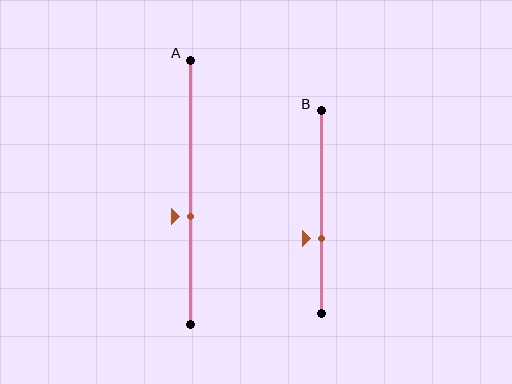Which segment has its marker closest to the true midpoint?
Segment A has its marker closest to the true midpoint.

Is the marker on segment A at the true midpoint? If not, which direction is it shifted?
No, the marker on segment A is shifted downward by about 9% of the segment length.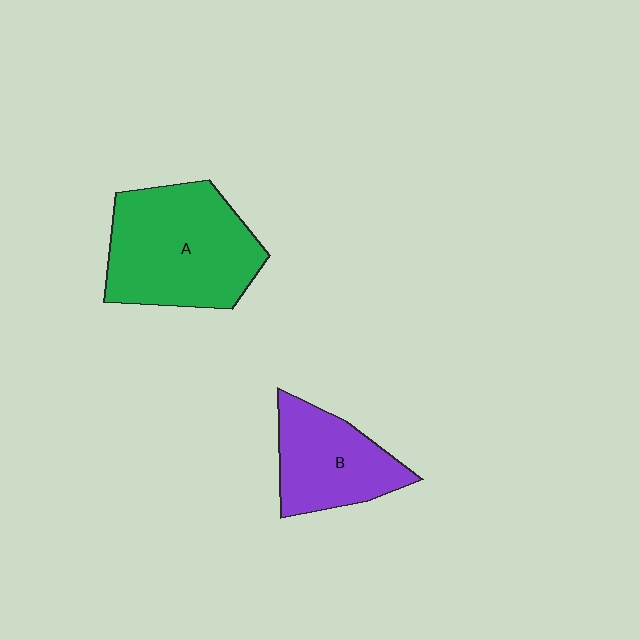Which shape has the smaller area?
Shape B (purple).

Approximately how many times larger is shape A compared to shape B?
Approximately 1.5 times.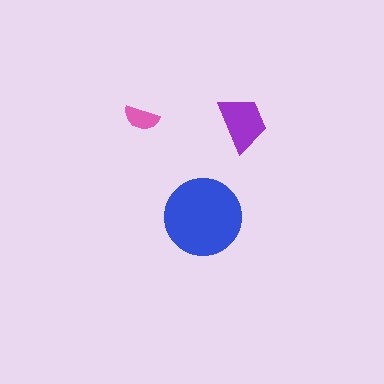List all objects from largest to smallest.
The blue circle, the purple trapezoid, the pink semicircle.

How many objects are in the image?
There are 3 objects in the image.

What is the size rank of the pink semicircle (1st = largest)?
3rd.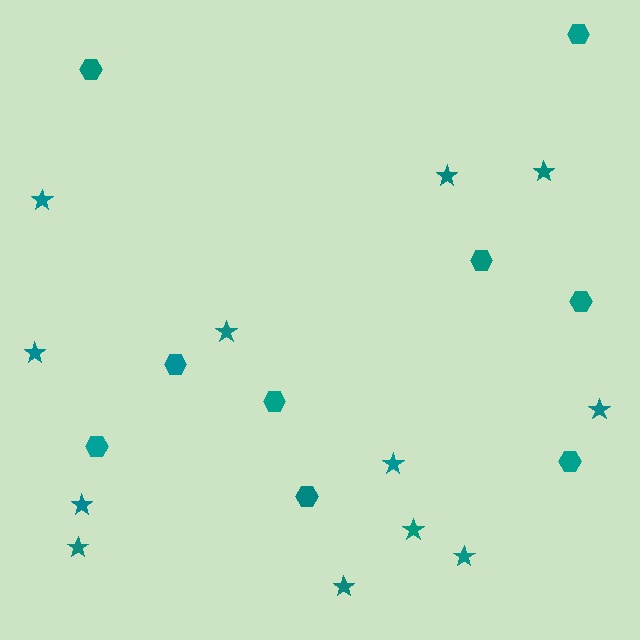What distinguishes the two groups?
There are 2 groups: one group of stars (12) and one group of hexagons (9).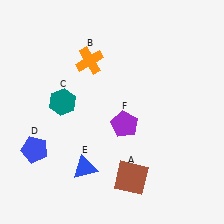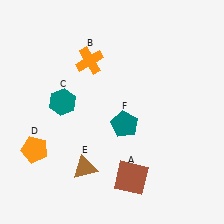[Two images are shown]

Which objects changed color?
D changed from blue to orange. E changed from blue to brown. F changed from purple to teal.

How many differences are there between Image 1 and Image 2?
There are 3 differences between the two images.